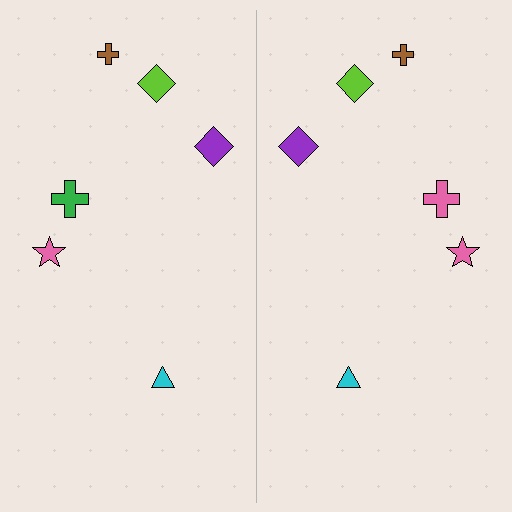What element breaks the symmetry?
The pink cross on the right side breaks the symmetry — its mirror counterpart is green.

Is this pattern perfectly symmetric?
No, the pattern is not perfectly symmetric. The pink cross on the right side breaks the symmetry — its mirror counterpart is green.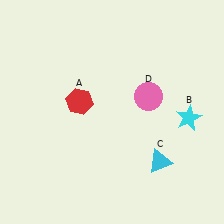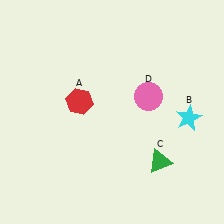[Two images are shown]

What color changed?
The triangle (C) changed from cyan in Image 1 to green in Image 2.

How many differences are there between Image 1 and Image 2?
There is 1 difference between the two images.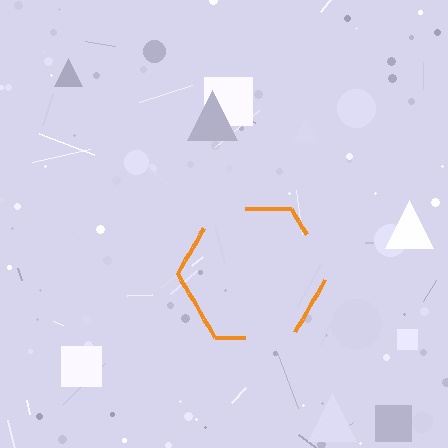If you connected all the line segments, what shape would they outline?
They would outline a hexagon.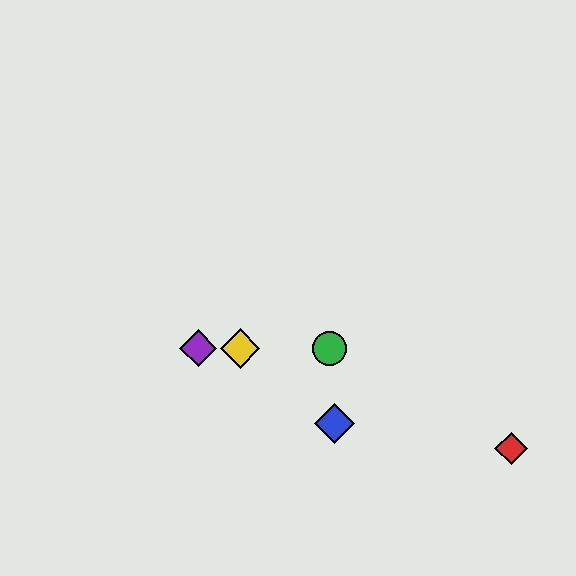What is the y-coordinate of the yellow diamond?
The yellow diamond is at y≈348.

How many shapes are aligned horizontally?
3 shapes (the green circle, the yellow diamond, the purple diamond) are aligned horizontally.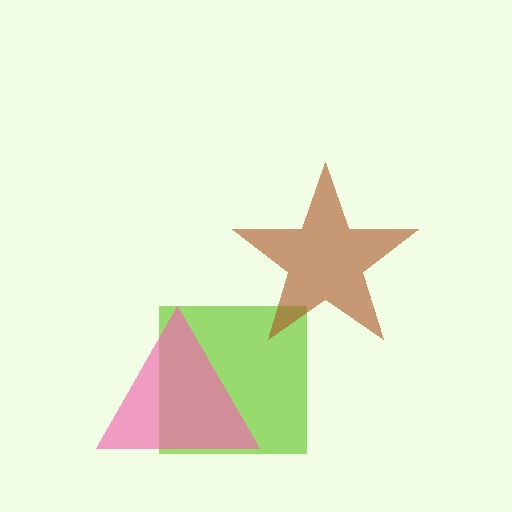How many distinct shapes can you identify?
There are 3 distinct shapes: a lime square, a brown star, a pink triangle.